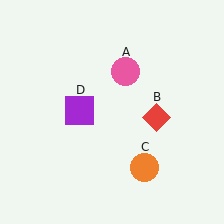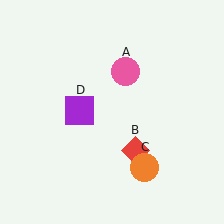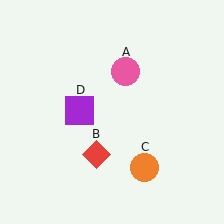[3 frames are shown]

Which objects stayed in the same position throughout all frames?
Pink circle (object A) and orange circle (object C) and purple square (object D) remained stationary.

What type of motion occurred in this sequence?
The red diamond (object B) rotated clockwise around the center of the scene.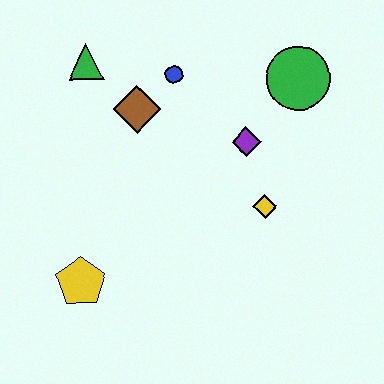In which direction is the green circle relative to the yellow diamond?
The green circle is above the yellow diamond.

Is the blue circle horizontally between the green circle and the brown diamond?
Yes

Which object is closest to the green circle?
The purple diamond is closest to the green circle.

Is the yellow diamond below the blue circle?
Yes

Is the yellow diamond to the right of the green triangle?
Yes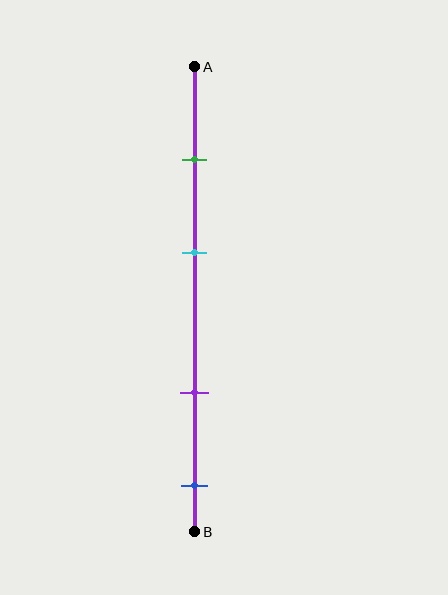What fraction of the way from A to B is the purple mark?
The purple mark is approximately 70% (0.7) of the way from A to B.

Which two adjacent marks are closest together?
The green and cyan marks are the closest adjacent pair.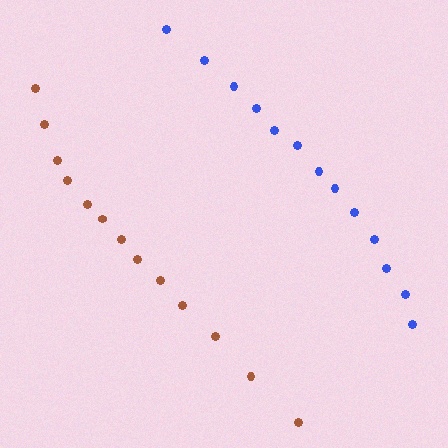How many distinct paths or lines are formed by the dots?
There are 2 distinct paths.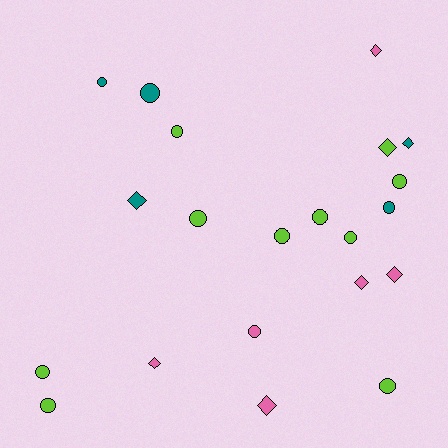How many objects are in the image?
There are 21 objects.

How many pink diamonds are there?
There are 5 pink diamonds.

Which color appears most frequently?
Lime, with 10 objects.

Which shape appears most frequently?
Circle, with 13 objects.